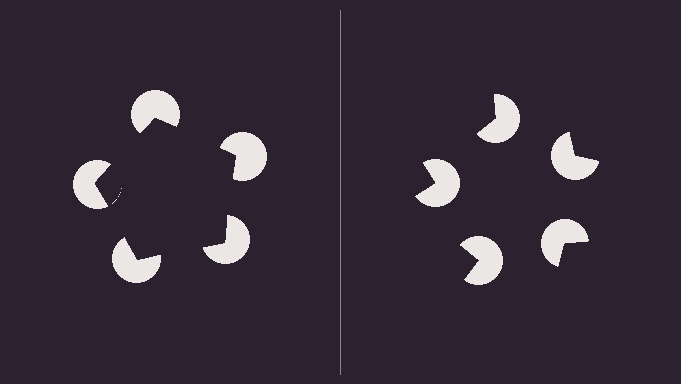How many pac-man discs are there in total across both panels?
10 — 5 on each side.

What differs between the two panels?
The pac-man discs are positioned identically on both sides; only the wedge orientations differ. On the left they align to a pentagon; on the right they are misaligned.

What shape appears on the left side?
An illusory pentagon.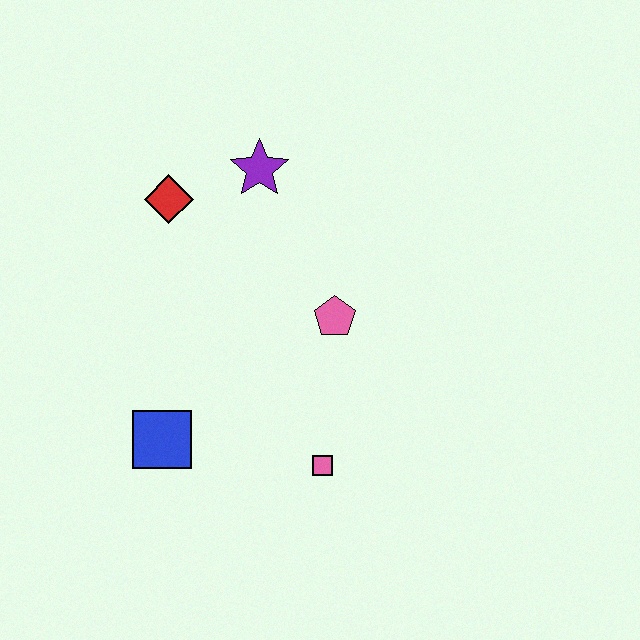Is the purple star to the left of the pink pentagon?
Yes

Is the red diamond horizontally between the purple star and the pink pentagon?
No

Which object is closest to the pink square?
The pink pentagon is closest to the pink square.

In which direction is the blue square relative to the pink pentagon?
The blue square is to the left of the pink pentagon.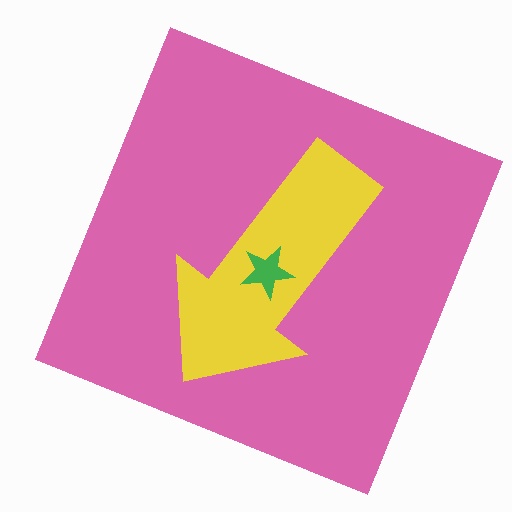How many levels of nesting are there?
3.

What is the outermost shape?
The pink square.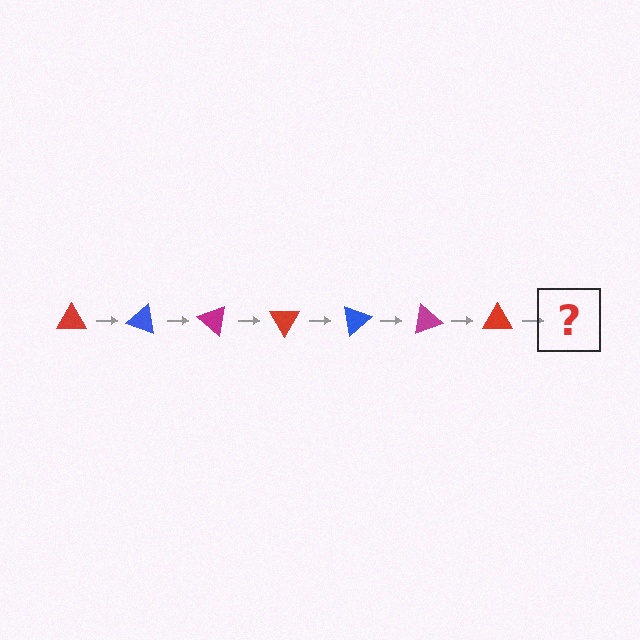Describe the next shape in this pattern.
It should be a blue triangle, rotated 140 degrees from the start.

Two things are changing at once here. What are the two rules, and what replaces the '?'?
The two rules are that it rotates 20 degrees each step and the color cycles through red, blue, and magenta. The '?' should be a blue triangle, rotated 140 degrees from the start.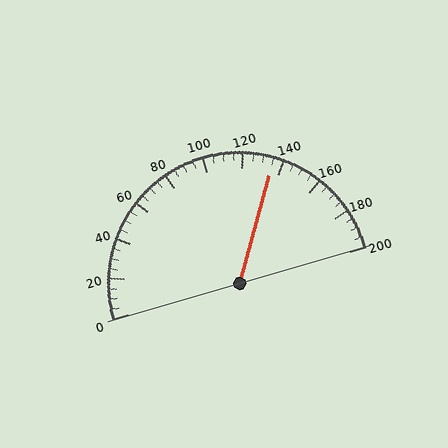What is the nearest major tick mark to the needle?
The nearest major tick mark is 140.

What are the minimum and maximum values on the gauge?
The gauge ranges from 0 to 200.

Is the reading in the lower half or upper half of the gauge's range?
The reading is in the upper half of the range (0 to 200).